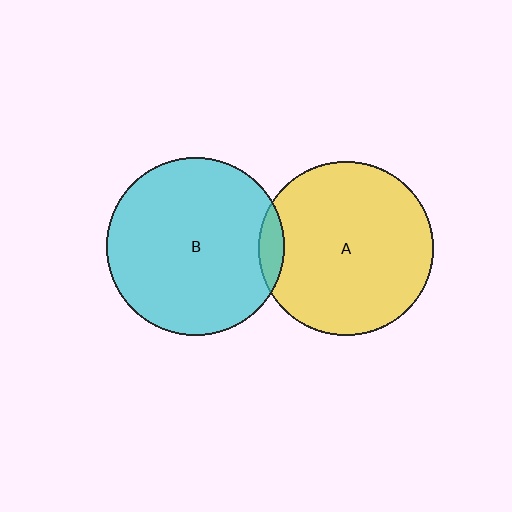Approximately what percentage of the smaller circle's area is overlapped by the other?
Approximately 5%.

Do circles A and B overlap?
Yes.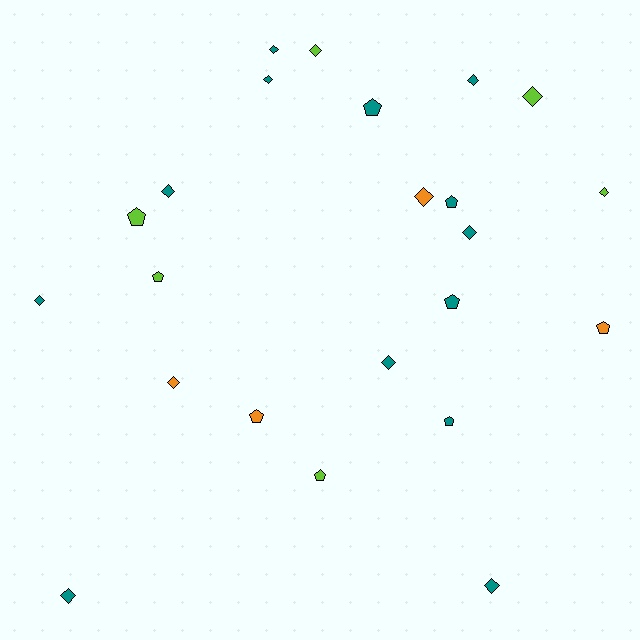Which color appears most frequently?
Teal, with 13 objects.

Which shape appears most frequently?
Diamond, with 14 objects.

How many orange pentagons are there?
There are 2 orange pentagons.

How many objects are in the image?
There are 23 objects.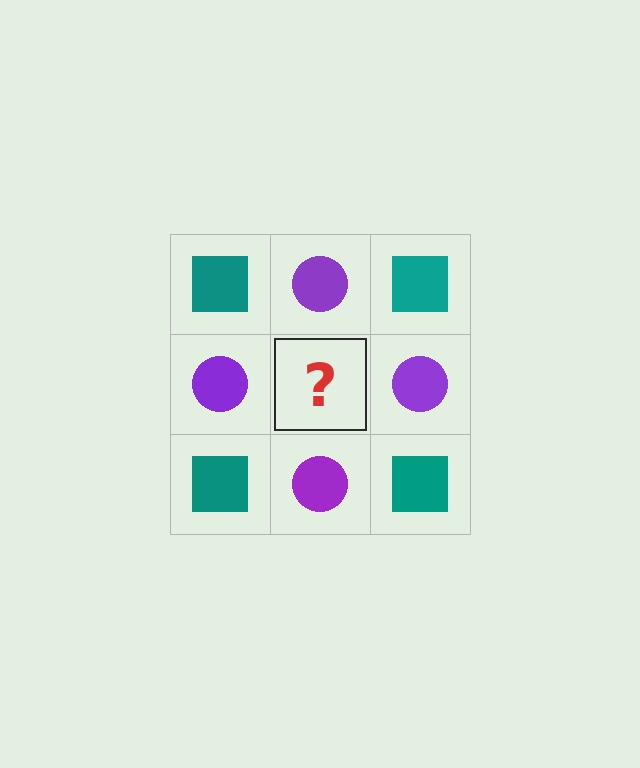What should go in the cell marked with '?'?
The missing cell should contain a teal square.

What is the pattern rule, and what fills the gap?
The rule is that it alternates teal square and purple circle in a checkerboard pattern. The gap should be filled with a teal square.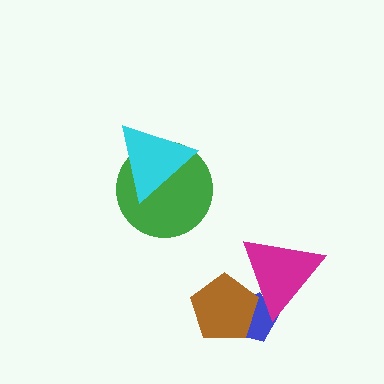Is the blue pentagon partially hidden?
Yes, it is partially covered by another shape.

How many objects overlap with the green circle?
1 object overlaps with the green circle.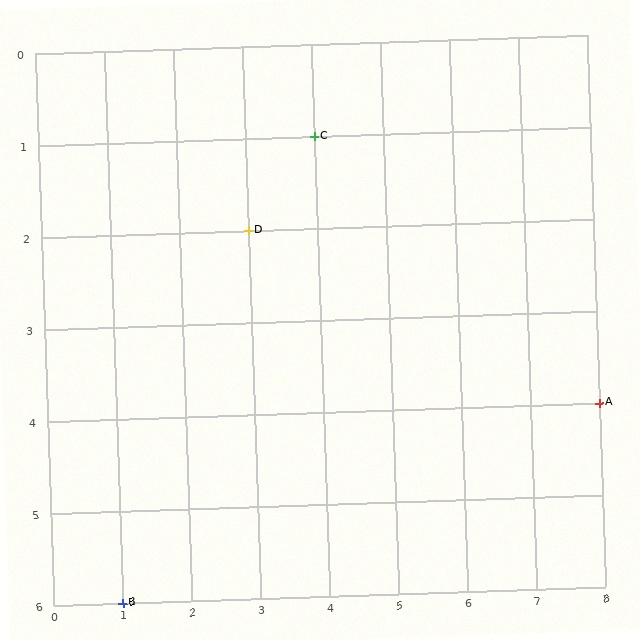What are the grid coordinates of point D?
Point D is at grid coordinates (3, 2).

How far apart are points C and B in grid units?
Points C and B are 3 columns and 5 rows apart (about 5.8 grid units diagonally).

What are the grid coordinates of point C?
Point C is at grid coordinates (4, 1).